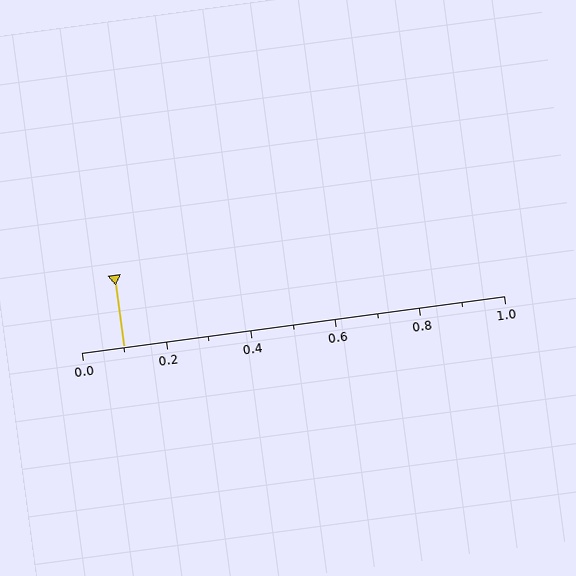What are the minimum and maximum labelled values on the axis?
The axis runs from 0.0 to 1.0.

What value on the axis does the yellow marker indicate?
The marker indicates approximately 0.1.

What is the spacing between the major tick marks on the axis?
The major ticks are spaced 0.2 apart.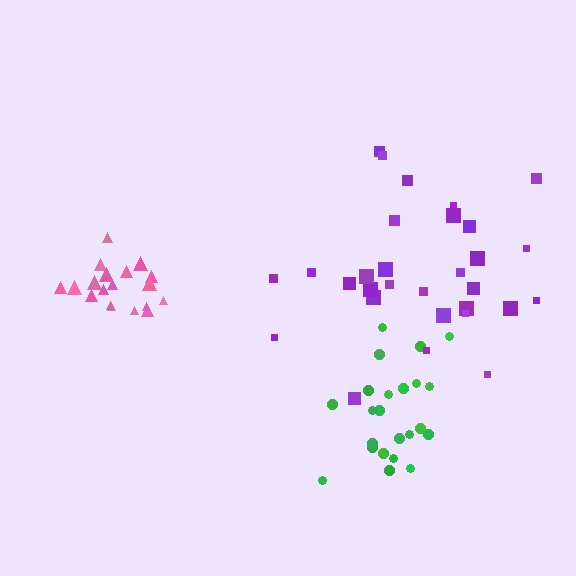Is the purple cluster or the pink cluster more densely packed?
Pink.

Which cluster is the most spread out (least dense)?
Purple.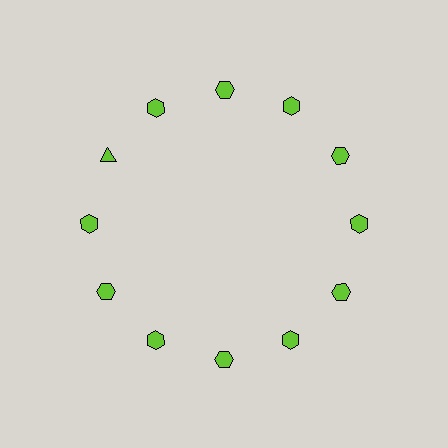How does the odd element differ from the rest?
It has a different shape: triangle instead of hexagon.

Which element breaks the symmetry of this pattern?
The lime triangle at roughly the 10 o'clock position breaks the symmetry. All other shapes are lime hexagons.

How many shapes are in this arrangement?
There are 12 shapes arranged in a ring pattern.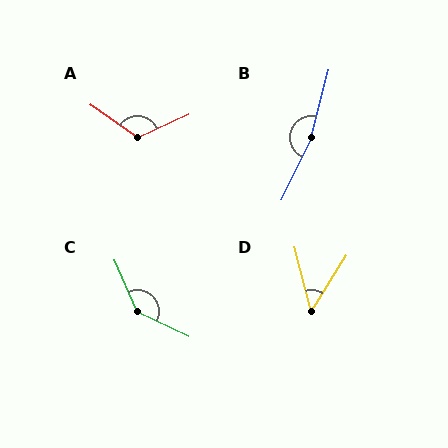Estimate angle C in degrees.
Approximately 139 degrees.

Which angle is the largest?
B, at approximately 168 degrees.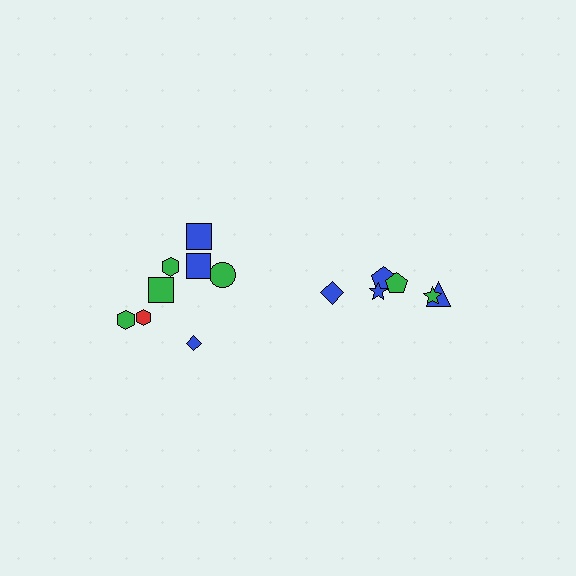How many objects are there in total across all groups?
There are 14 objects.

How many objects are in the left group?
There are 8 objects.